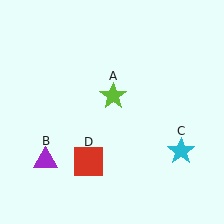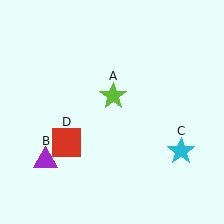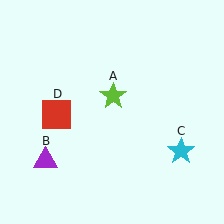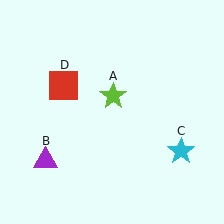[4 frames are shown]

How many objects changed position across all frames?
1 object changed position: red square (object D).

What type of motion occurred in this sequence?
The red square (object D) rotated clockwise around the center of the scene.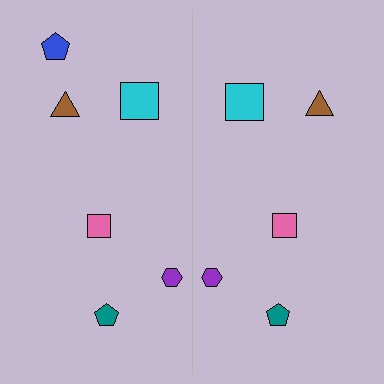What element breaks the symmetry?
A blue pentagon is missing from the right side.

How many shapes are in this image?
There are 11 shapes in this image.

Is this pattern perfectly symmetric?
No, the pattern is not perfectly symmetric. A blue pentagon is missing from the right side.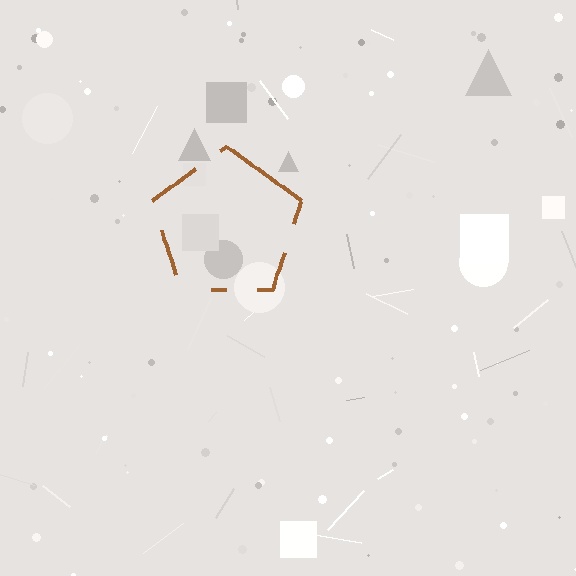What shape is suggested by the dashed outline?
The dashed outline suggests a pentagon.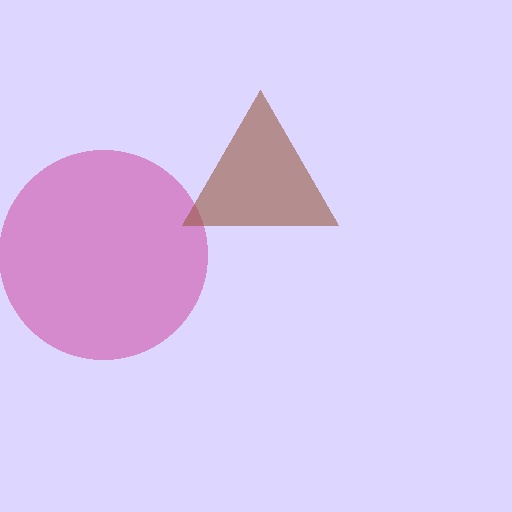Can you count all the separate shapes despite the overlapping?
Yes, there are 2 separate shapes.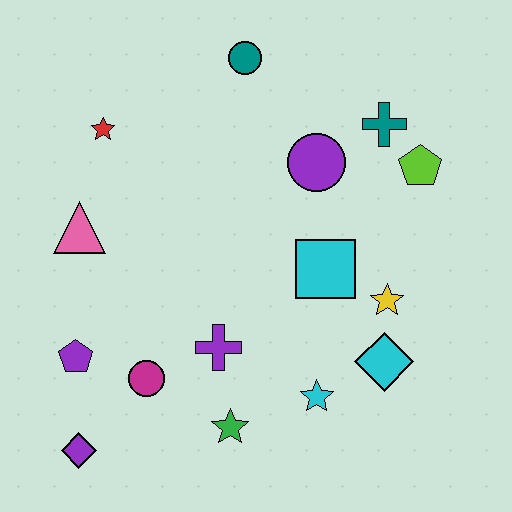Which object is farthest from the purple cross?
The teal circle is farthest from the purple cross.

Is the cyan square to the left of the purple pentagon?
No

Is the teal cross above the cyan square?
Yes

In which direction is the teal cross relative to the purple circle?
The teal cross is to the right of the purple circle.